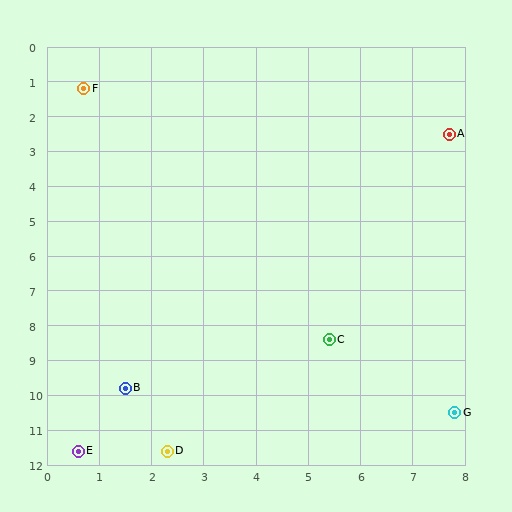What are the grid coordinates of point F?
Point F is at approximately (0.7, 1.2).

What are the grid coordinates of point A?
Point A is at approximately (7.7, 2.5).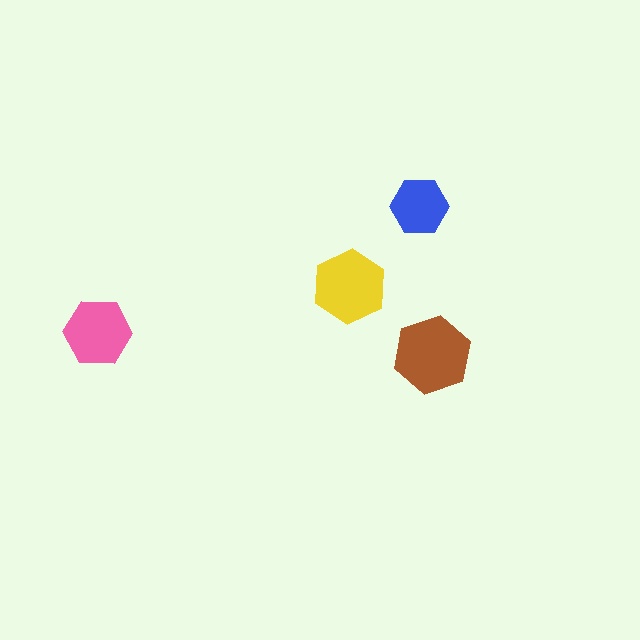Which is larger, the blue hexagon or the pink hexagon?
The pink one.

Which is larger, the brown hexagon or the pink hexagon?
The brown one.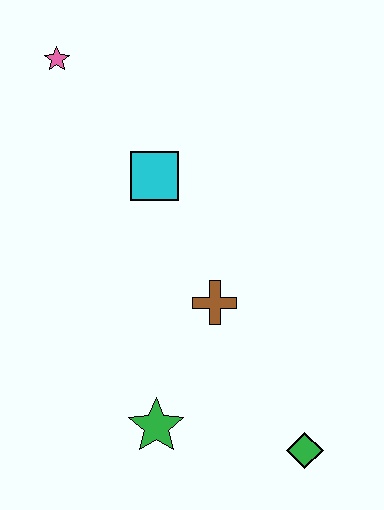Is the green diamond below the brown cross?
Yes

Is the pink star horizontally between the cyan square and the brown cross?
No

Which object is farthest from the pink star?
The green diamond is farthest from the pink star.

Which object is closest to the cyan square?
The brown cross is closest to the cyan square.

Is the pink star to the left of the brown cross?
Yes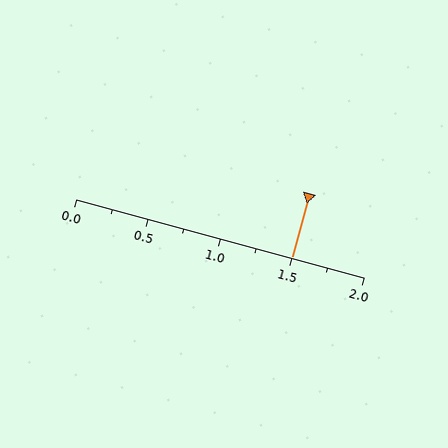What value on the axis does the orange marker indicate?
The marker indicates approximately 1.5.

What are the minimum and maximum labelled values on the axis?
The axis runs from 0.0 to 2.0.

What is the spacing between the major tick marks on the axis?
The major ticks are spaced 0.5 apart.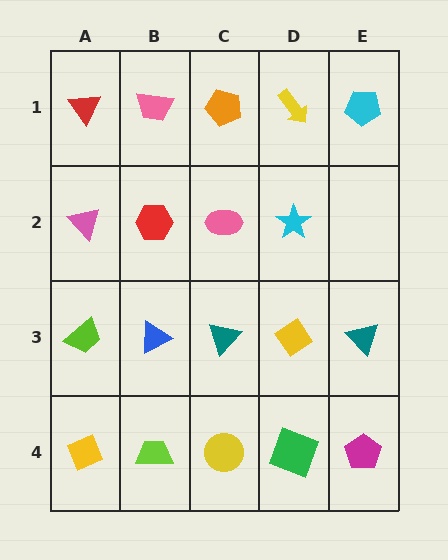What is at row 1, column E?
A cyan pentagon.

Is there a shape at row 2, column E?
No, that cell is empty.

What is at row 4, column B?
A lime trapezoid.